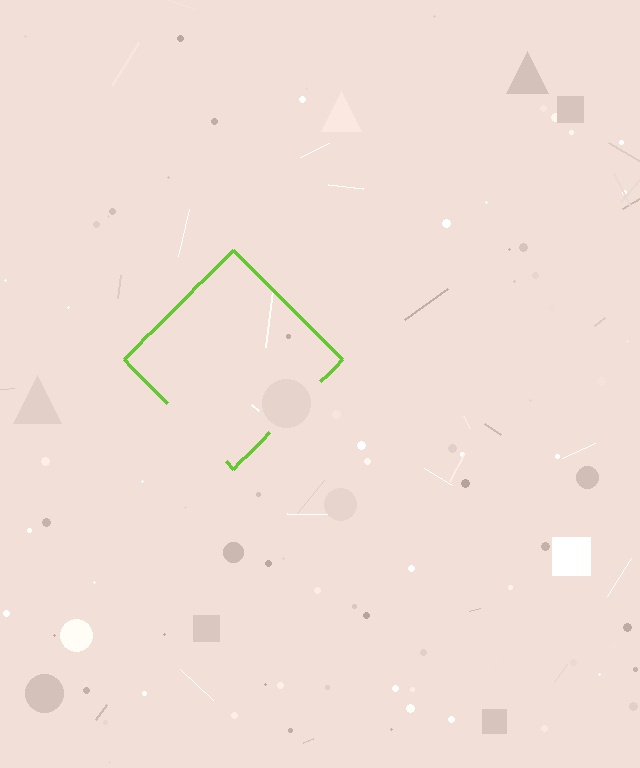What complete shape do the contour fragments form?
The contour fragments form a diamond.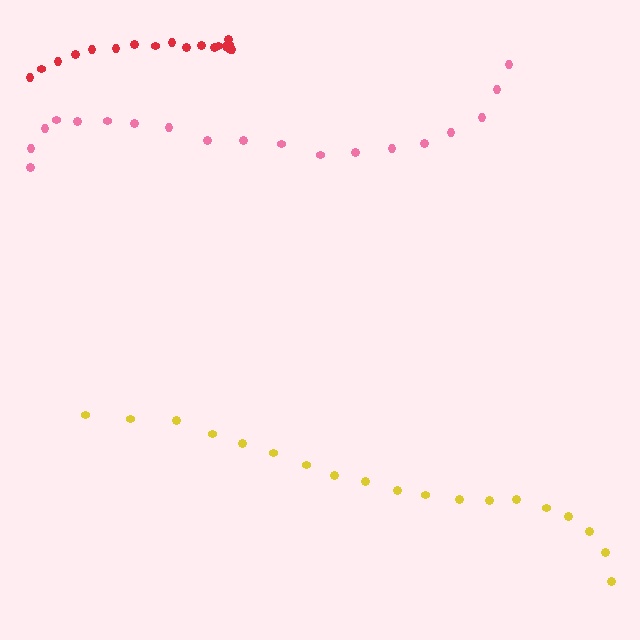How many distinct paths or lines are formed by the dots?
There are 3 distinct paths.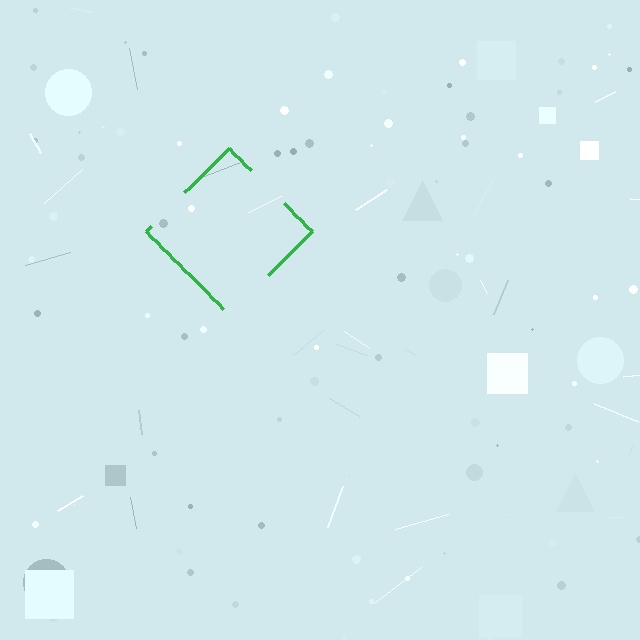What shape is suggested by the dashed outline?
The dashed outline suggests a diamond.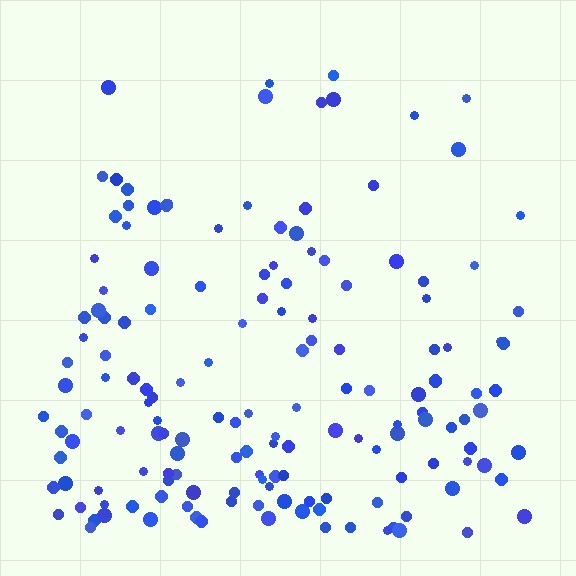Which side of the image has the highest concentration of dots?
The bottom.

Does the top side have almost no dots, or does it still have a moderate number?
Still a moderate number, just noticeably fewer than the bottom.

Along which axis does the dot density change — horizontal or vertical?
Vertical.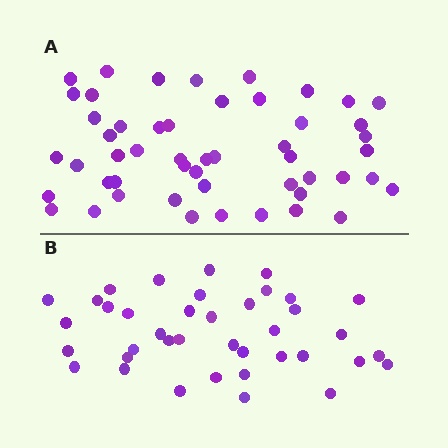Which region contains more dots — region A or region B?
Region A (the top region) has more dots.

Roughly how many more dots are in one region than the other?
Region A has roughly 12 or so more dots than region B.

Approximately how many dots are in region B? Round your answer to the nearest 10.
About 40 dots. (The exact count is 39, which rounds to 40.)